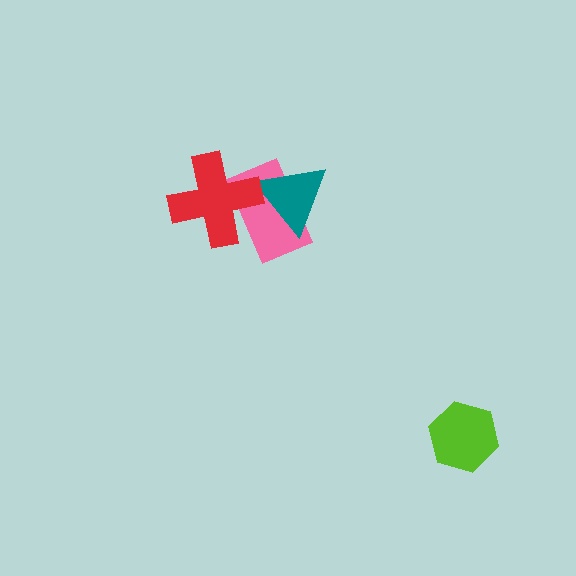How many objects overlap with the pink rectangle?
2 objects overlap with the pink rectangle.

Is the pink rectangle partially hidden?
Yes, it is partially covered by another shape.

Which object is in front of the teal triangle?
The red cross is in front of the teal triangle.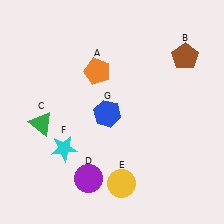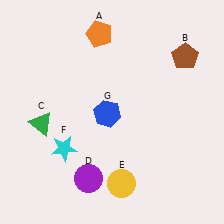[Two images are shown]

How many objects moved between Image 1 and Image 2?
1 object moved between the two images.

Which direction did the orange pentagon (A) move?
The orange pentagon (A) moved up.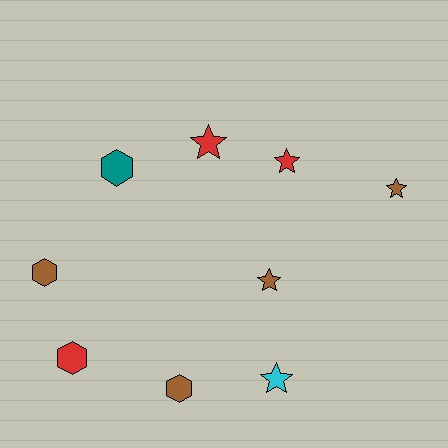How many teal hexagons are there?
There is 1 teal hexagon.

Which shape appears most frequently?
Star, with 5 objects.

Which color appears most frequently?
Brown, with 4 objects.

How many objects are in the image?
There are 9 objects.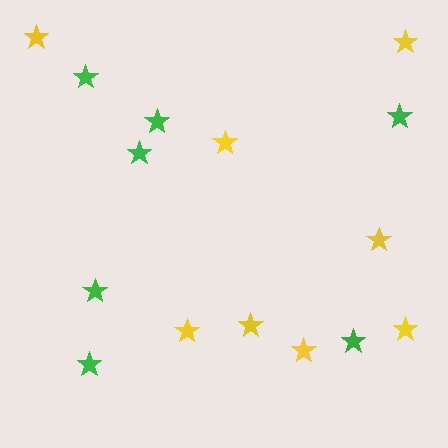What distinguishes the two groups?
There are 2 groups: one group of yellow stars (8) and one group of green stars (7).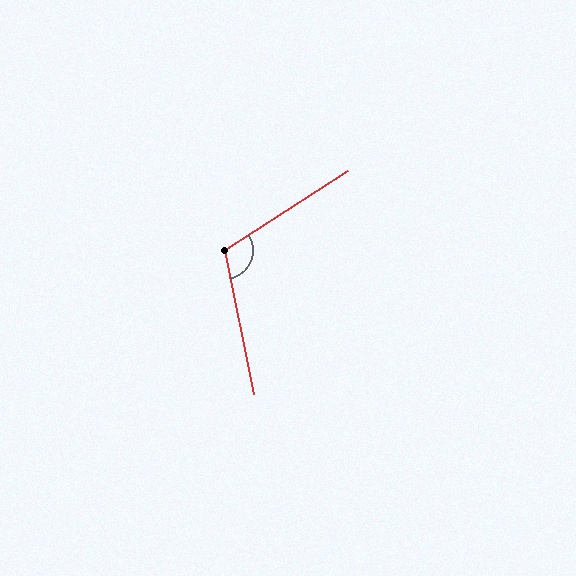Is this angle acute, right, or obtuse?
It is obtuse.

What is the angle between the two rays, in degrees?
Approximately 111 degrees.